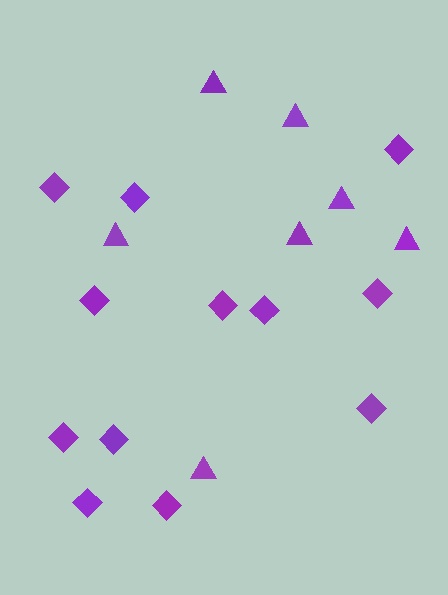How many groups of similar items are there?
There are 2 groups: one group of triangles (7) and one group of diamonds (12).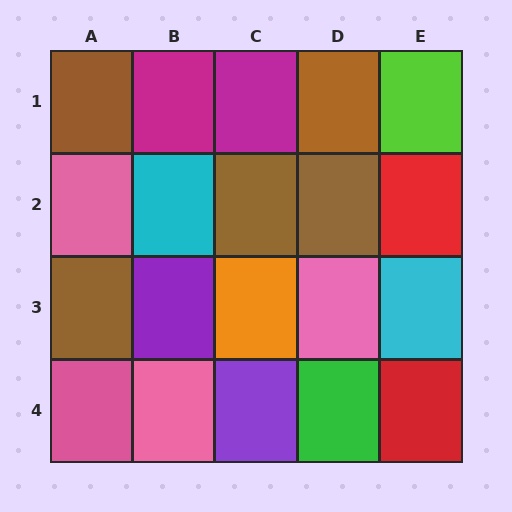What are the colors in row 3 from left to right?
Brown, purple, orange, pink, cyan.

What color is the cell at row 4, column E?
Red.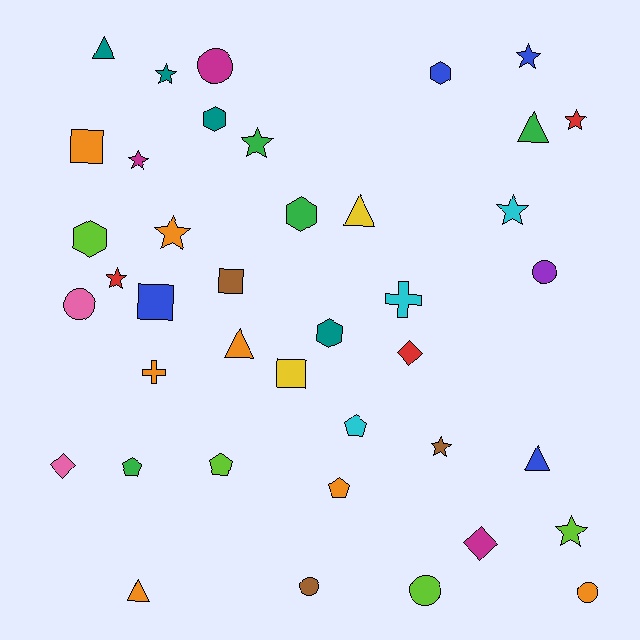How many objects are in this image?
There are 40 objects.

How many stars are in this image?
There are 10 stars.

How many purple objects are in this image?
There is 1 purple object.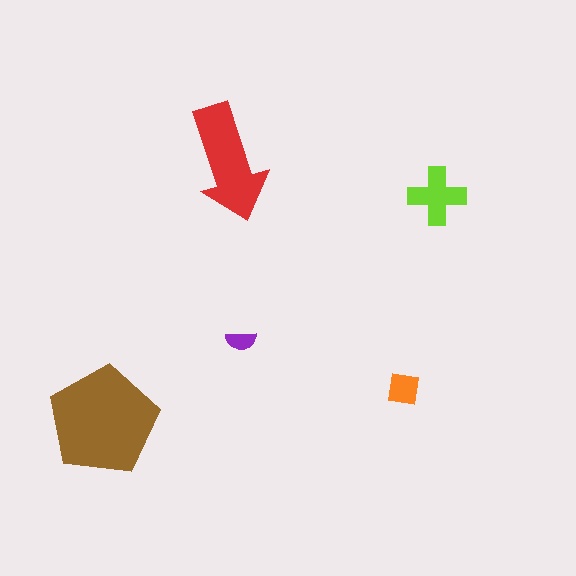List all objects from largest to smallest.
The brown pentagon, the red arrow, the lime cross, the orange square, the purple semicircle.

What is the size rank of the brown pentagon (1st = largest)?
1st.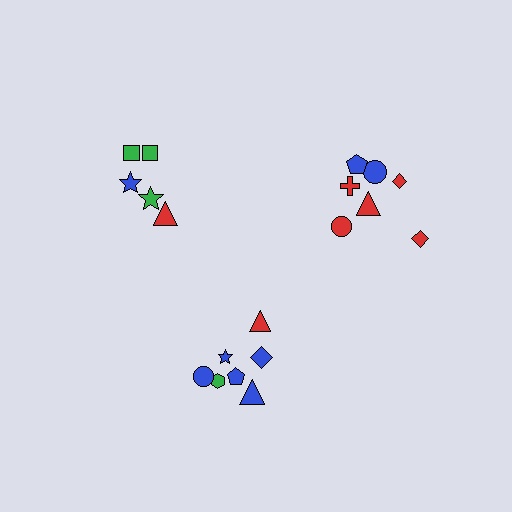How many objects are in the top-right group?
There are 7 objects.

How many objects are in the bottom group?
There are 7 objects.